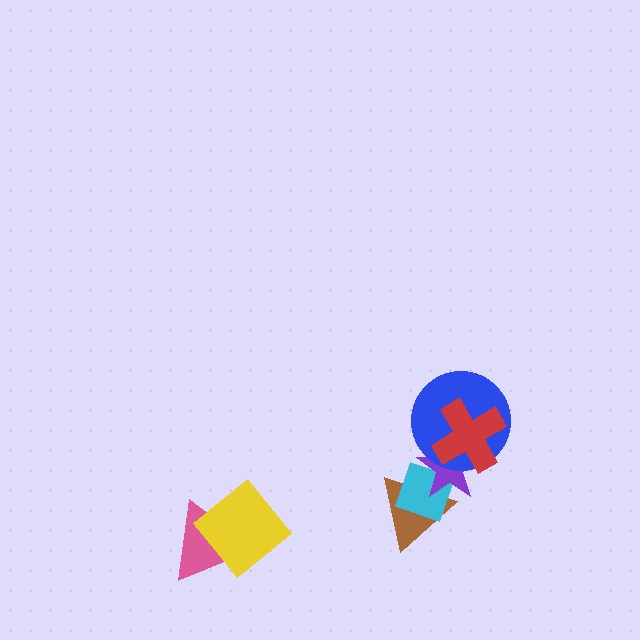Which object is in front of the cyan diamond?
The purple star is in front of the cyan diamond.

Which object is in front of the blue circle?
The red cross is in front of the blue circle.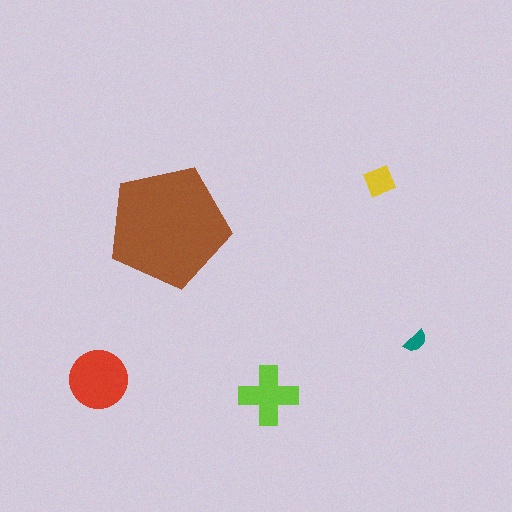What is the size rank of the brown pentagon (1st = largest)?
1st.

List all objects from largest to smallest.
The brown pentagon, the red circle, the lime cross, the yellow diamond, the teal semicircle.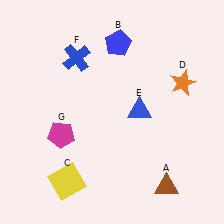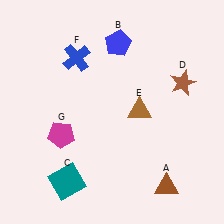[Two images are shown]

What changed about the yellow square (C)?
In Image 1, C is yellow. In Image 2, it changed to teal.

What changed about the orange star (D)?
In Image 1, D is orange. In Image 2, it changed to brown.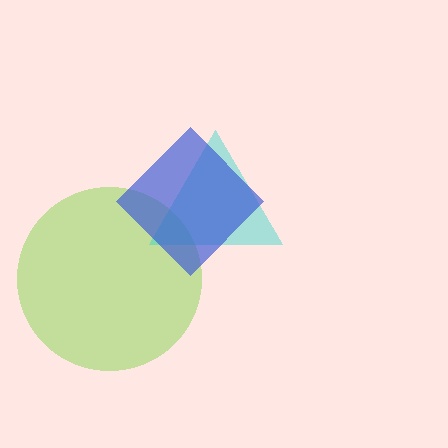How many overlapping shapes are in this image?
There are 3 overlapping shapes in the image.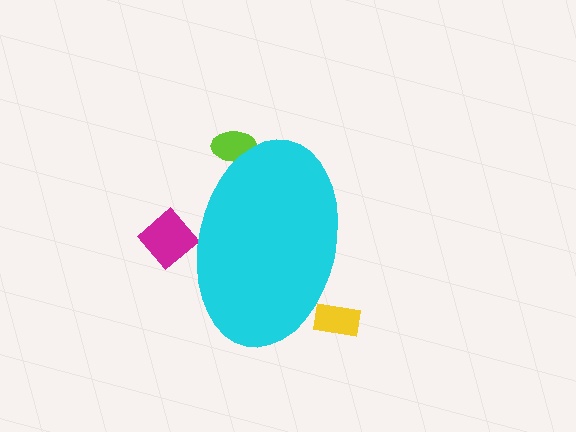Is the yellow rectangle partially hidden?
Yes, the yellow rectangle is partially hidden behind the cyan ellipse.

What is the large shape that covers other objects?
A cyan ellipse.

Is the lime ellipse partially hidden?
Yes, the lime ellipse is partially hidden behind the cyan ellipse.